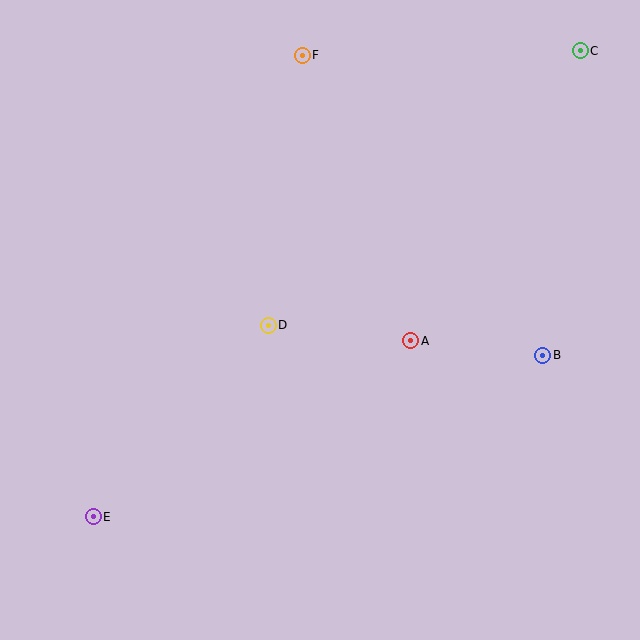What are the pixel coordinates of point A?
Point A is at (411, 341).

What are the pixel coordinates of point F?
Point F is at (302, 55).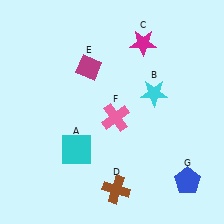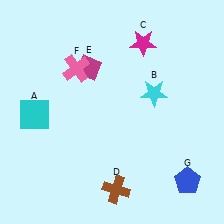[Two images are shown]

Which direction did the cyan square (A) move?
The cyan square (A) moved left.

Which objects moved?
The objects that moved are: the cyan square (A), the pink cross (F).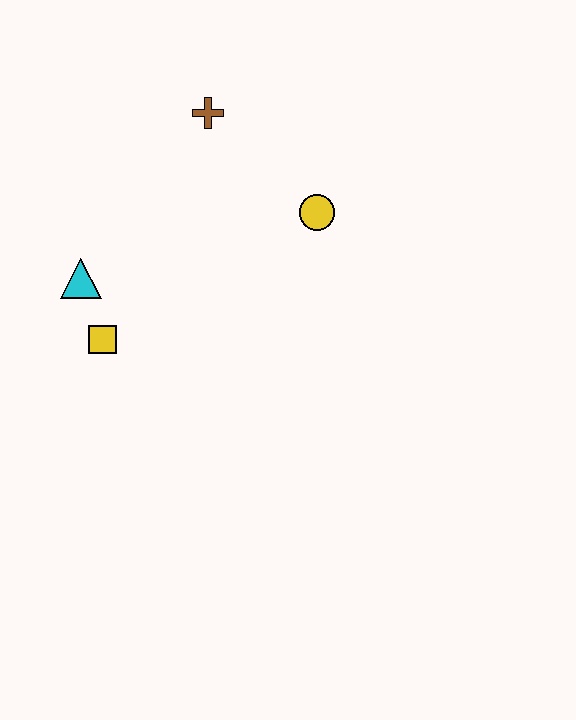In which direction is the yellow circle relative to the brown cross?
The yellow circle is to the right of the brown cross.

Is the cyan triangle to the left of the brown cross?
Yes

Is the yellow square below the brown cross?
Yes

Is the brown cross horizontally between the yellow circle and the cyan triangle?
Yes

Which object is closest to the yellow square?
The cyan triangle is closest to the yellow square.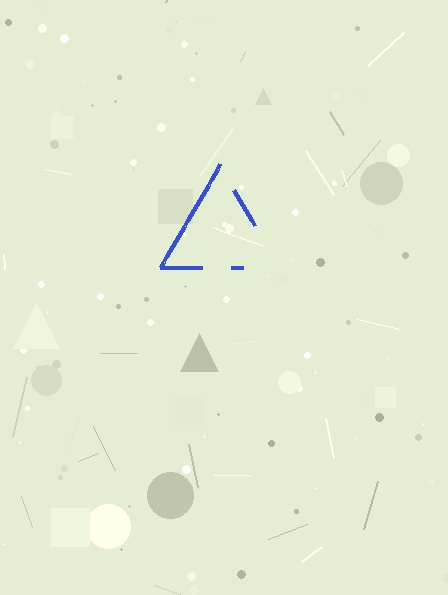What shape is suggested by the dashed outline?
The dashed outline suggests a triangle.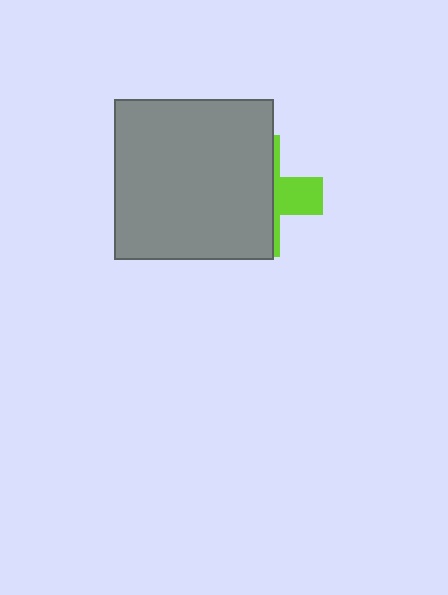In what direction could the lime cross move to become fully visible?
The lime cross could move right. That would shift it out from behind the gray square entirely.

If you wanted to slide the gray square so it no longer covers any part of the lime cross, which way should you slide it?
Slide it left — that is the most direct way to separate the two shapes.